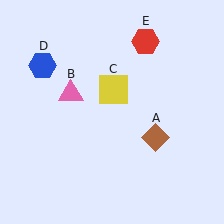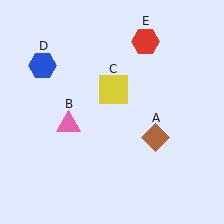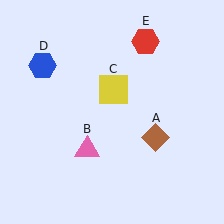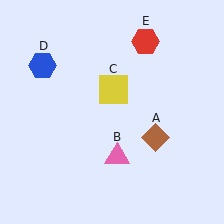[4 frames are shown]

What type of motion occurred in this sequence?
The pink triangle (object B) rotated counterclockwise around the center of the scene.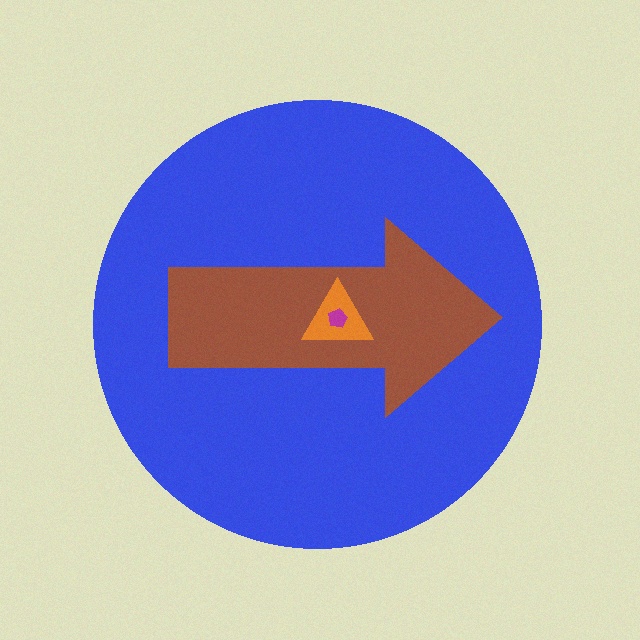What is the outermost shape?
The blue circle.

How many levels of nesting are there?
4.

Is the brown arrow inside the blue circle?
Yes.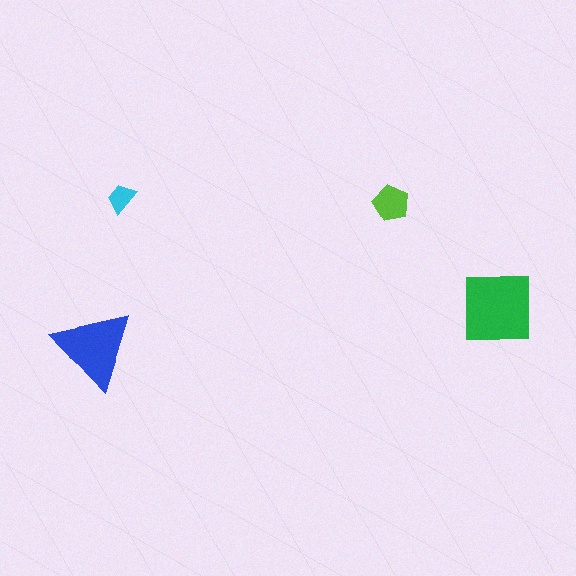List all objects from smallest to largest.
The cyan trapezoid, the lime pentagon, the blue triangle, the green square.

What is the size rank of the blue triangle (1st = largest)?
2nd.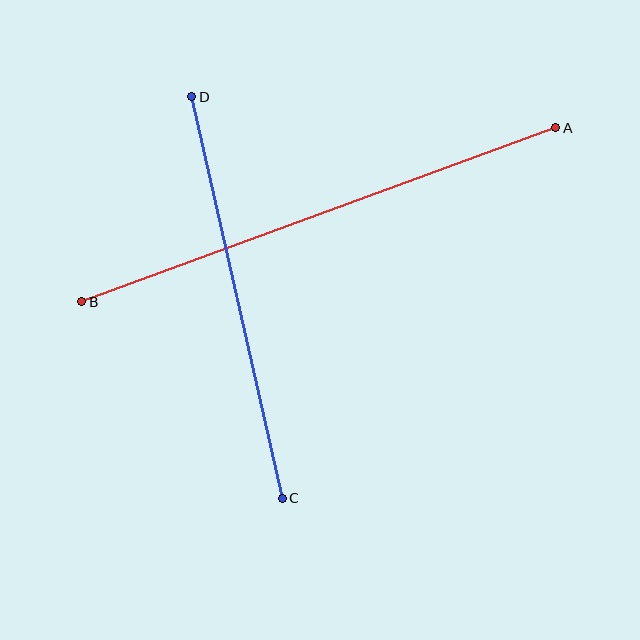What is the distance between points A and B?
The distance is approximately 505 pixels.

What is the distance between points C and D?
The distance is approximately 412 pixels.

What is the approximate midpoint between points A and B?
The midpoint is at approximately (319, 215) pixels.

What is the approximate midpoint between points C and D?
The midpoint is at approximately (237, 298) pixels.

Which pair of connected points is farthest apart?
Points A and B are farthest apart.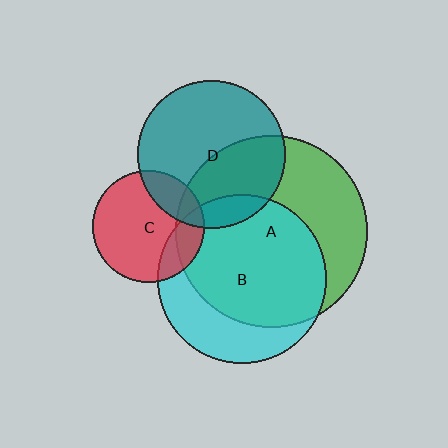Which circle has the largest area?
Circle A (green).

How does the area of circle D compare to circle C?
Approximately 1.7 times.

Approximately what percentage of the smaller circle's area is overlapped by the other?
Approximately 15%.